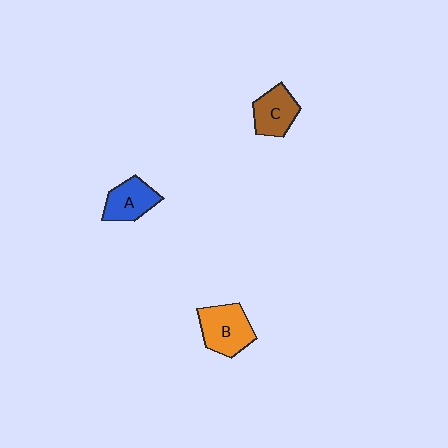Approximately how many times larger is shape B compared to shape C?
Approximately 1.3 times.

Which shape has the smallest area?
Shape A (blue).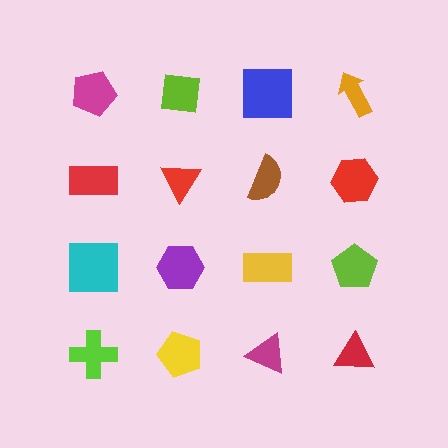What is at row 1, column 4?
An orange arrow.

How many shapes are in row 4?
4 shapes.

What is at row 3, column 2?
A purple hexagon.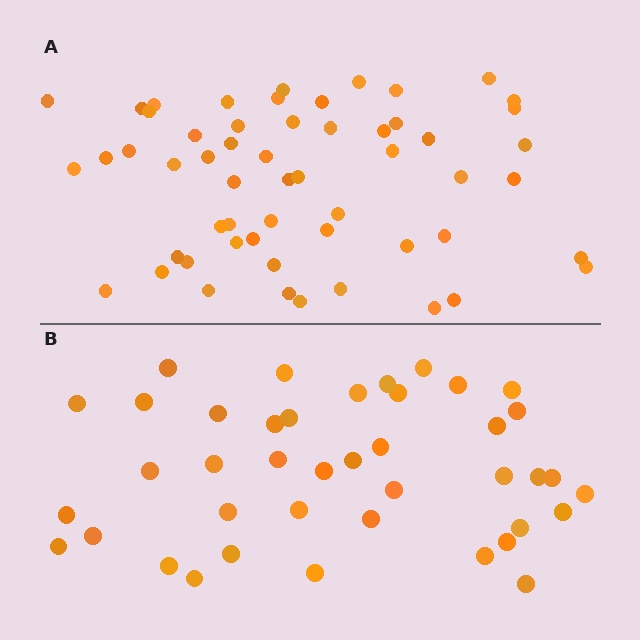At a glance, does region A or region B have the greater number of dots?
Region A (the top region) has more dots.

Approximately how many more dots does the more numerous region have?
Region A has approximately 15 more dots than region B.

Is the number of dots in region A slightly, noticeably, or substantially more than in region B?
Region A has noticeably more, but not dramatically so. The ratio is roughly 1.4 to 1.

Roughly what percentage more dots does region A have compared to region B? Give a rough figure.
About 35% more.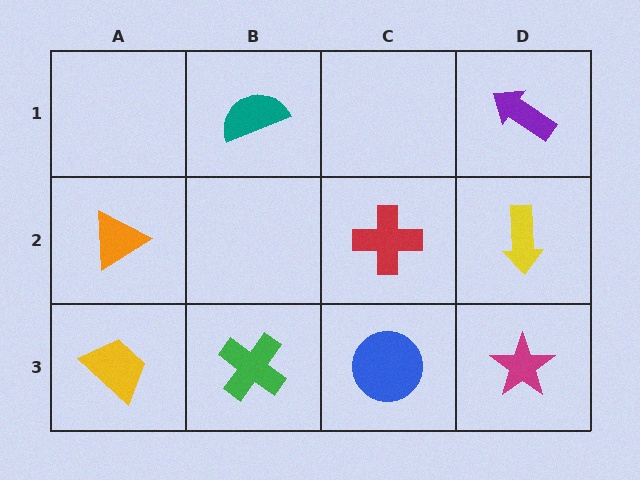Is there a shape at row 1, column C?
No, that cell is empty.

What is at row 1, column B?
A teal semicircle.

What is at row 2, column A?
An orange triangle.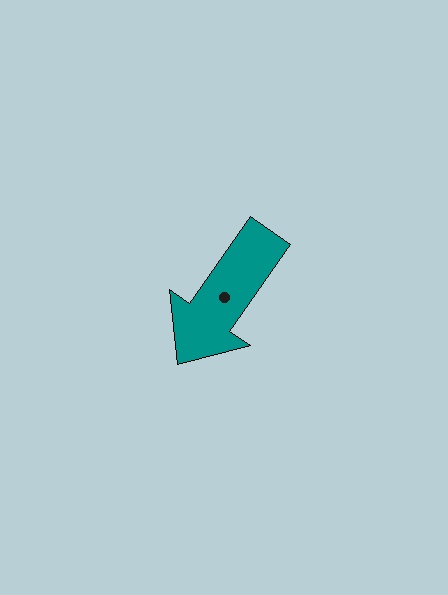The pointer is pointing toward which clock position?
Roughly 7 o'clock.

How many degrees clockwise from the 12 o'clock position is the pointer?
Approximately 215 degrees.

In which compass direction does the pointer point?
Southwest.